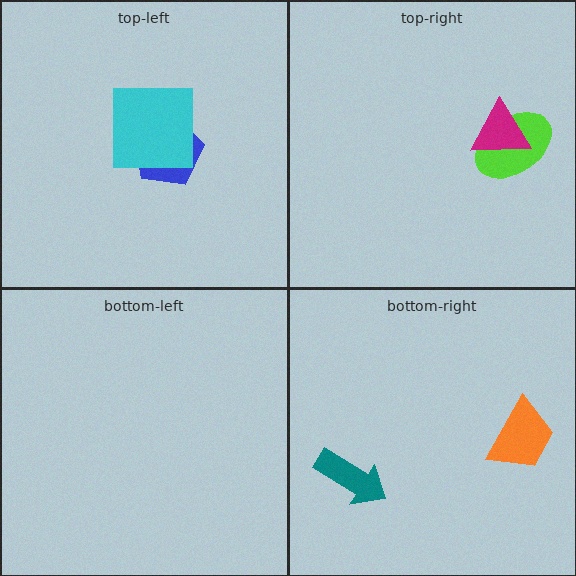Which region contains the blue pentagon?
The top-left region.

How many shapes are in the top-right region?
2.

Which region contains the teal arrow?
The bottom-right region.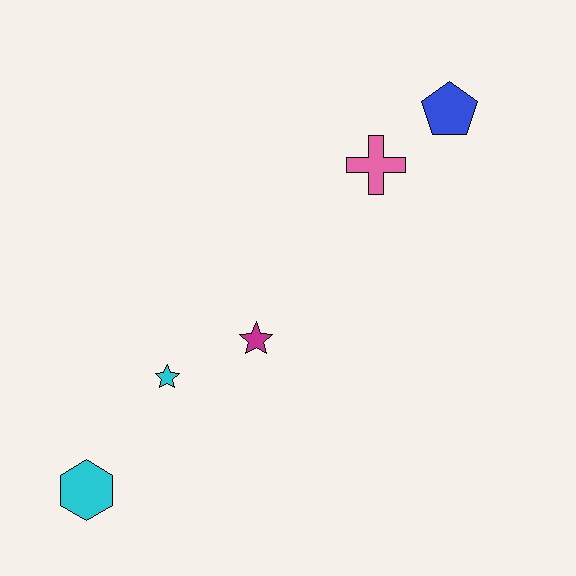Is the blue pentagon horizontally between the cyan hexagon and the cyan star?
No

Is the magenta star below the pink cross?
Yes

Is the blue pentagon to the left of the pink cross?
No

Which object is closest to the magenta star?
The cyan star is closest to the magenta star.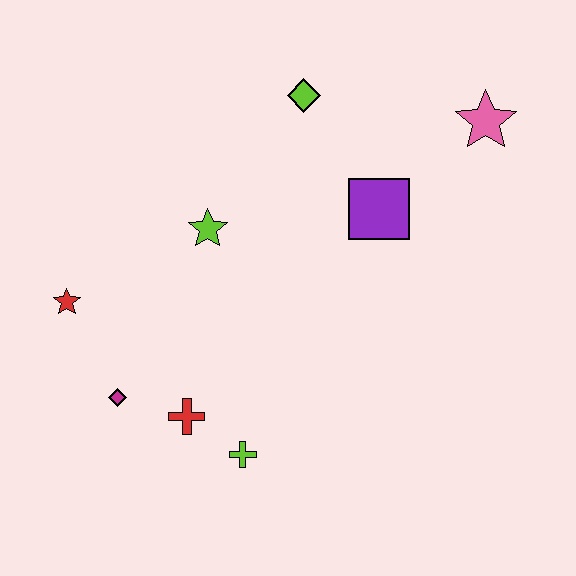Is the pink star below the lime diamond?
Yes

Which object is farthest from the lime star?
The pink star is farthest from the lime star.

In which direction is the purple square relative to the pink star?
The purple square is to the left of the pink star.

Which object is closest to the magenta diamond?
The red cross is closest to the magenta diamond.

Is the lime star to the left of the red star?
No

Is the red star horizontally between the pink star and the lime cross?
No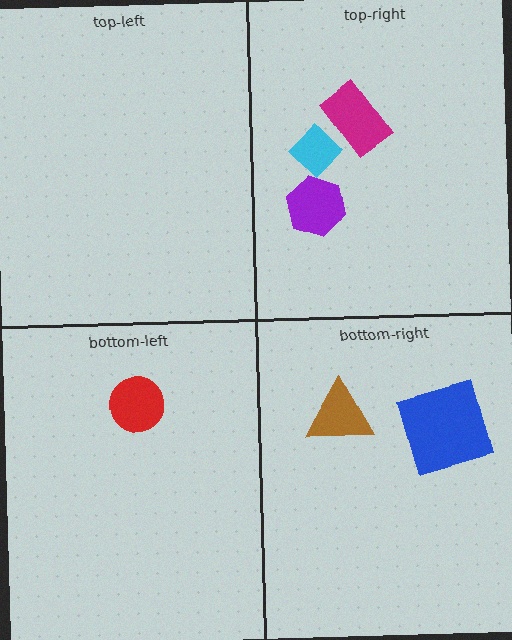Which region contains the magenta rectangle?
The top-right region.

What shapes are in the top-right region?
The cyan diamond, the magenta rectangle, the purple hexagon.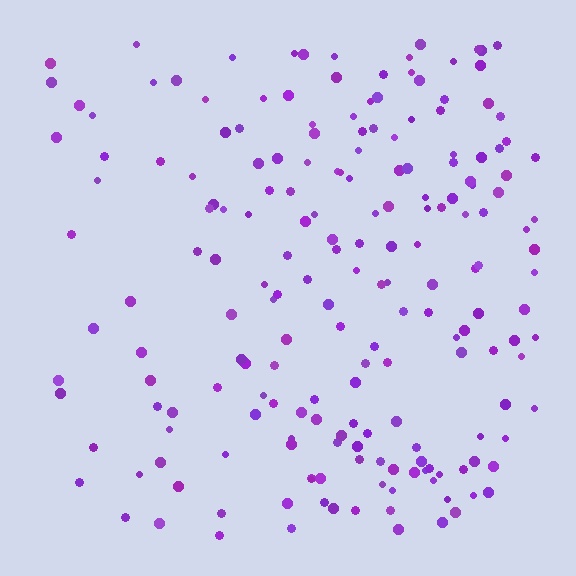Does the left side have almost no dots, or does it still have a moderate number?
Still a moderate number, just noticeably fewer than the right.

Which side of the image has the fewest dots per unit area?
The left.